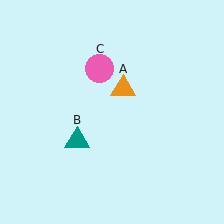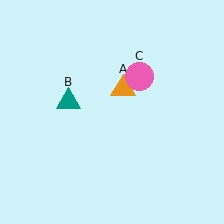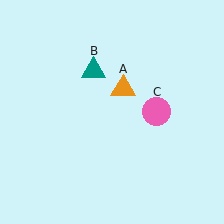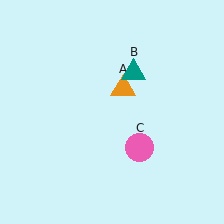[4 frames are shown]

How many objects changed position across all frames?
2 objects changed position: teal triangle (object B), pink circle (object C).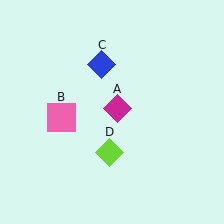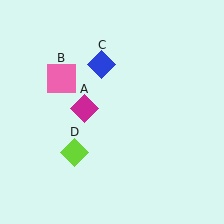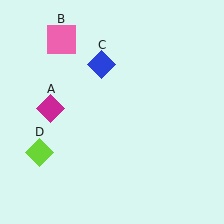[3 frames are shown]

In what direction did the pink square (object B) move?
The pink square (object B) moved up.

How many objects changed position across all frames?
3 objects changed position: magenta diamond (object A), pink square (object B), lime diamond (object D).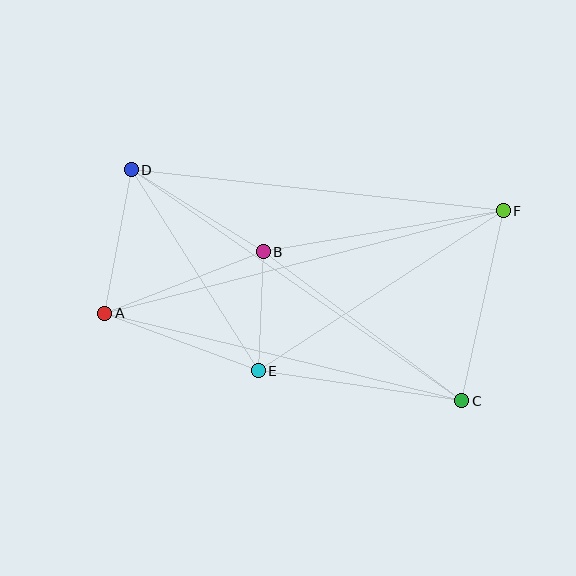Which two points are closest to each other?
Points B and E are closest to each other.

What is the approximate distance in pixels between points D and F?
The distance between D and F is approximately 374 pixels.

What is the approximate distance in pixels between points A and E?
The distance between A and E is approximately 164 pixels.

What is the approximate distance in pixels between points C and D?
The distance between C and D is approximately 403 pixels.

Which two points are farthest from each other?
Points A and F are farthest from each other.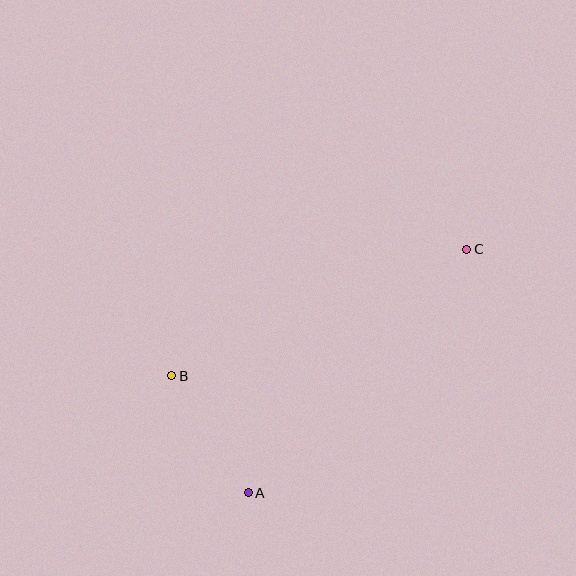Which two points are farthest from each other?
Points A and C are farthest from each other.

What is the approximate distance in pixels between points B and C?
The distance between B and C is approximately 321 pixels.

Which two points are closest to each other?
Points A and B are closest to each other.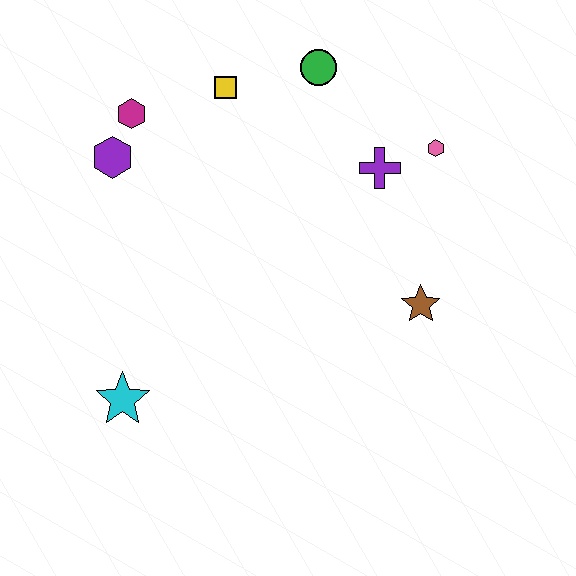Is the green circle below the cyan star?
No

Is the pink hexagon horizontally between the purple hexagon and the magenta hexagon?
No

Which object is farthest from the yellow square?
The cyan star is farthest from the yellow square.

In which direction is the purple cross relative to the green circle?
The purple cross is below the green circle.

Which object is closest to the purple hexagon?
The magenta hexagon is closest to the purple hexagon.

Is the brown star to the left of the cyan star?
No